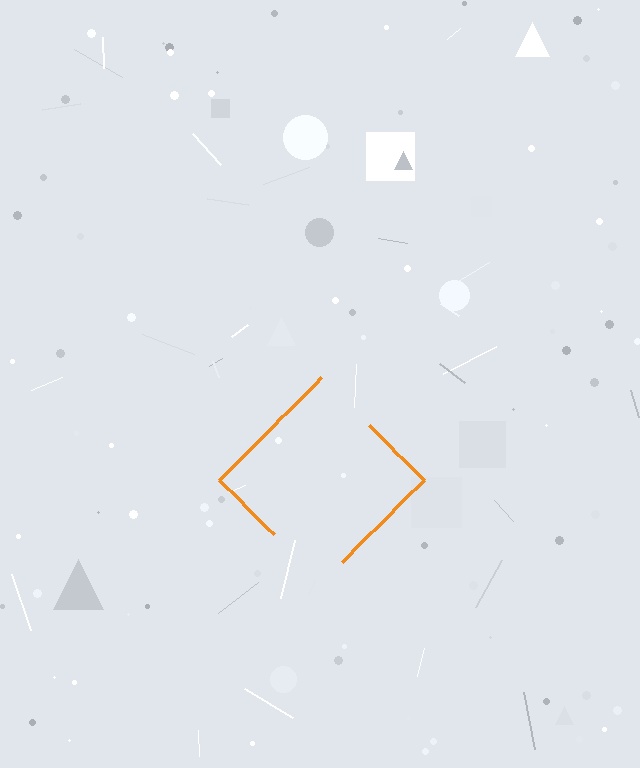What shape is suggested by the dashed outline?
The dashed outline suggests a diamond.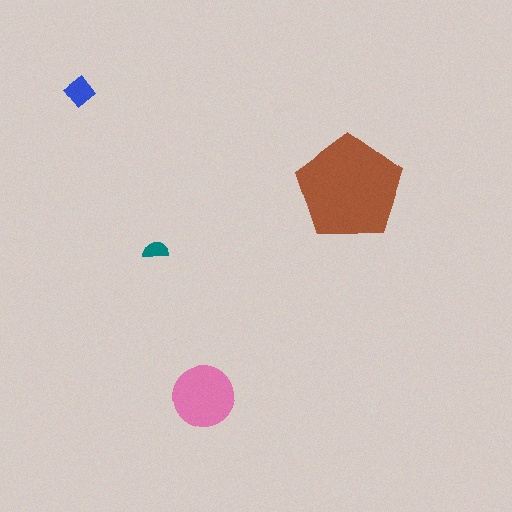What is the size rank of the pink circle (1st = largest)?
2nd.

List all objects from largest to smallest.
The brown pentagon, the pink circle, the blue diamond, the teal semicircle.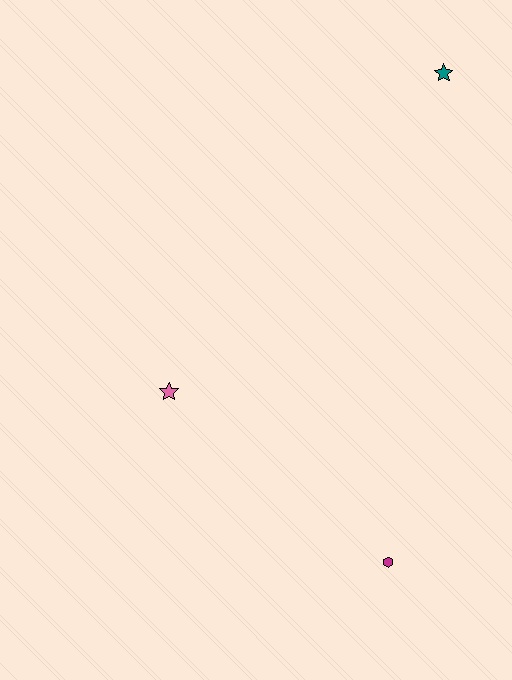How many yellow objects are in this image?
There are no yellow objects.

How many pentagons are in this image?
There are no pentagons.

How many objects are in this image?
There are 3 objects.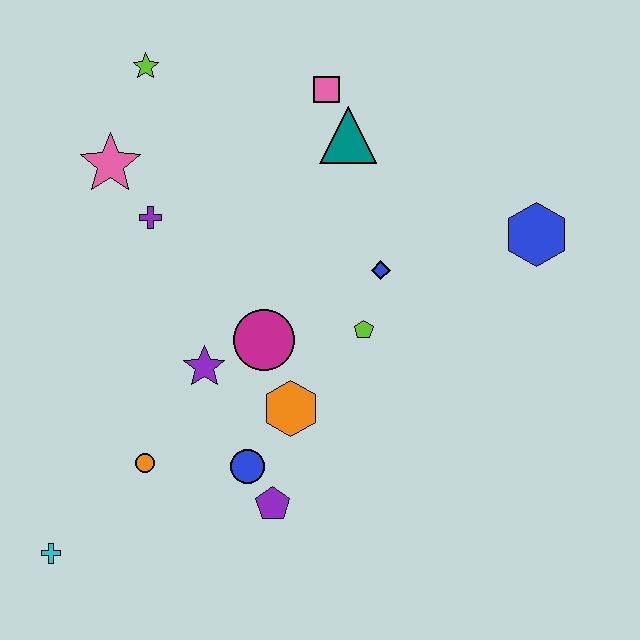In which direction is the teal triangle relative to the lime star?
The teal triangle is to the right of the lime star.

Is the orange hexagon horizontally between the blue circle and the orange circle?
No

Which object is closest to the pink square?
The teal triangle is closest to the pink square.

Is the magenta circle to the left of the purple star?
No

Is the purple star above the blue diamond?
No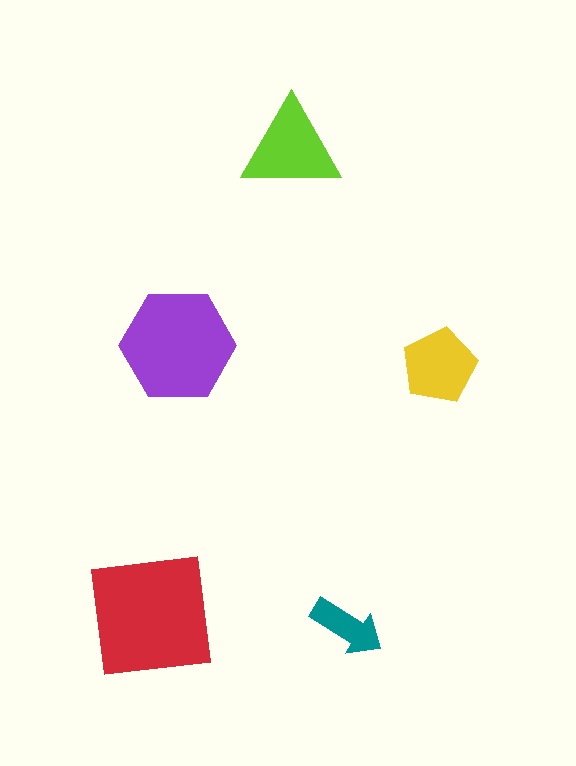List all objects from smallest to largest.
The teal arrow, the yellow pentagon, the lime triangle, the purple hexagon, the red square.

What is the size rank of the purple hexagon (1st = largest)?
2nd.